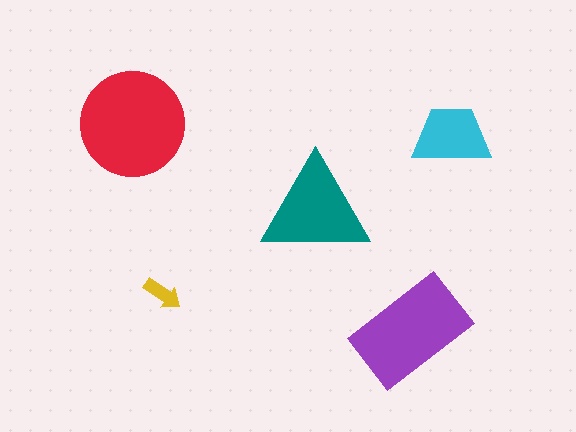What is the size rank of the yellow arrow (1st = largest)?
5th.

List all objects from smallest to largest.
The yellow arrow, the cyan trapezoid, the teal triangle, the purple rectangle, the red circle.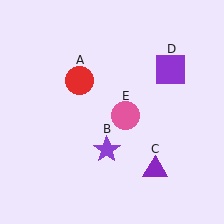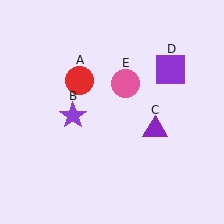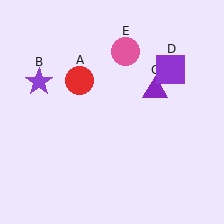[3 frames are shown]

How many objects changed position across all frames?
3 objects changed position: purple star (object B), purple triangle (object C), pink circle (object E).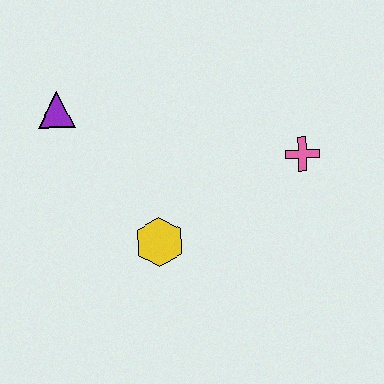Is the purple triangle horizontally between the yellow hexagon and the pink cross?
No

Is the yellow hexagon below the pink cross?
Yes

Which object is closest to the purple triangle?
The yellow hexagon is closest to the purple triangle.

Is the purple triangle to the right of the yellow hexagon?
No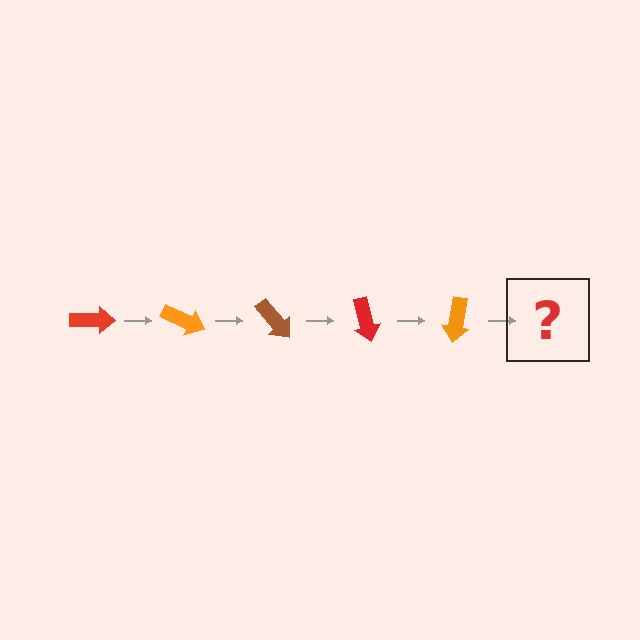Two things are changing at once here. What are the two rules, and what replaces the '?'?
The two rules are that it rotates 25 degrees each step and the color cycles through red, orange, and brown. The '?' should be a brown arrow, rotated 125 degrees from the start.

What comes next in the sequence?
The next element should be a brown arrow, rotated 125 degrees from the start.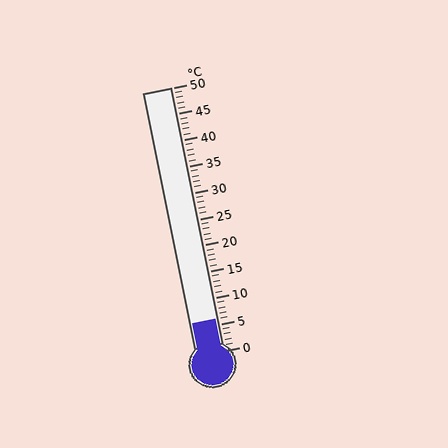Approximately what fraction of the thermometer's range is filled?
The thermometer is filled to approximately 10% of its range.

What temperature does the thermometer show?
The thermometer shows approximately 6°C.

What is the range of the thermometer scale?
The thermometer scale ranges from 0°C to 50°C.